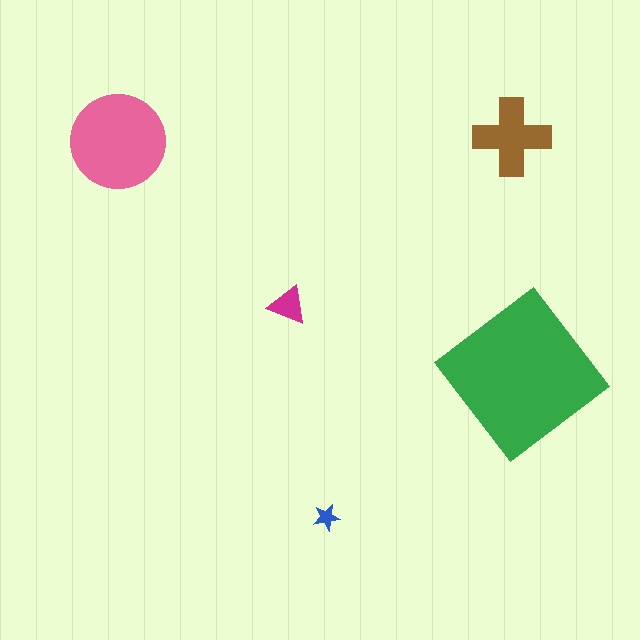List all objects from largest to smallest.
The green diamond, the pink circle, the brown cross, the magenta triangle, the blue star.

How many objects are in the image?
There are 5 objects in the image.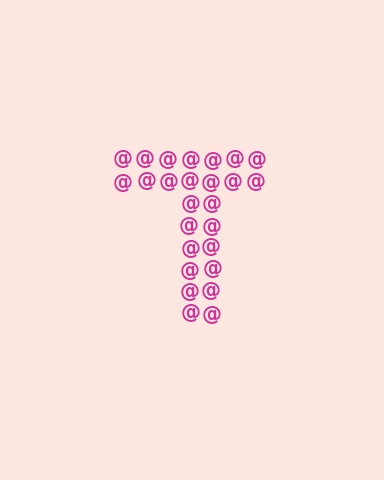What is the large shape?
The large shape is the letter T.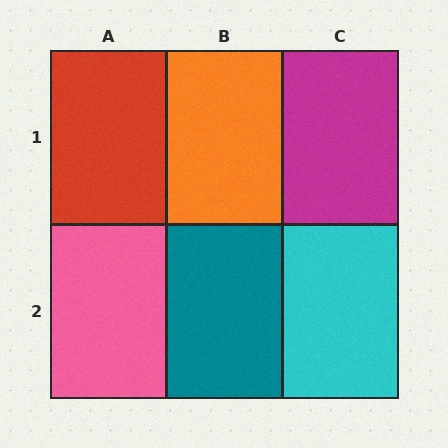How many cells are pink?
1 cell is pink.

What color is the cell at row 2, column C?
Cyan.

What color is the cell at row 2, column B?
Teal.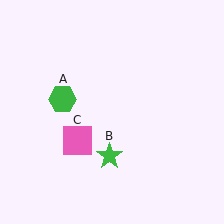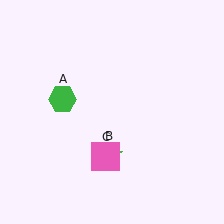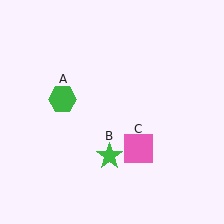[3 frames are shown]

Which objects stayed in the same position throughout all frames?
Green hexagon (object A) and green star (object B) remained stationary.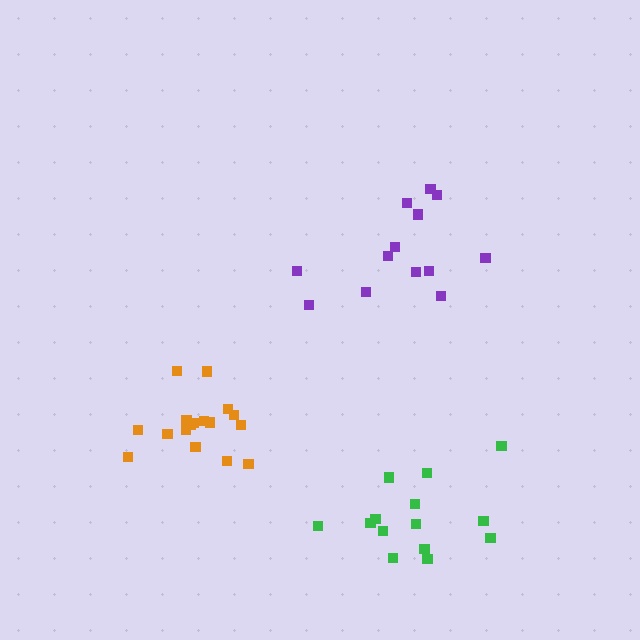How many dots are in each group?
Group 1: 17 dots, Group 2: 13 dots, Group 3: 14 dots (44 total).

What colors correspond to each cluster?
The clusters are colored: orange, purple, green.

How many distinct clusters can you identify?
There are 3 distinct clusters.